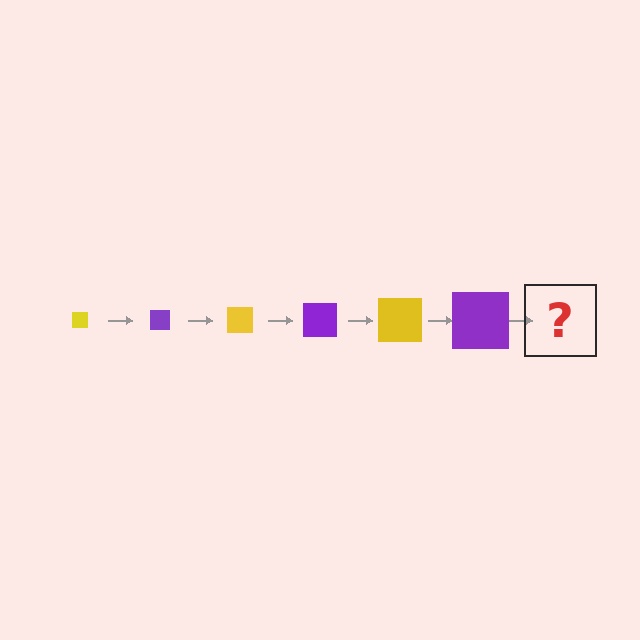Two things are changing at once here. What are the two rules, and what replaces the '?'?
The two rules are that the square grows larger each step and the color cycles through yellow and purple. The '?' should be a yellow square, larger than the previous one.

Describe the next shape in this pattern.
It should be a yellow square, larger than the previous one.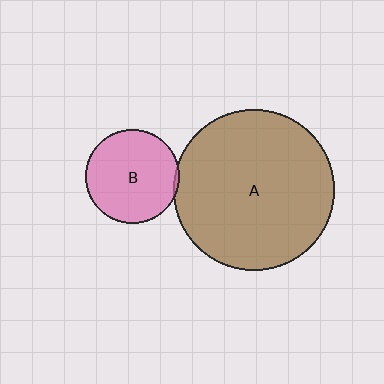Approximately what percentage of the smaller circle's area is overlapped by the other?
Approximately 5%.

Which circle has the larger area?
Circle A (brown).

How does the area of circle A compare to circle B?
Approximately 2.9 times.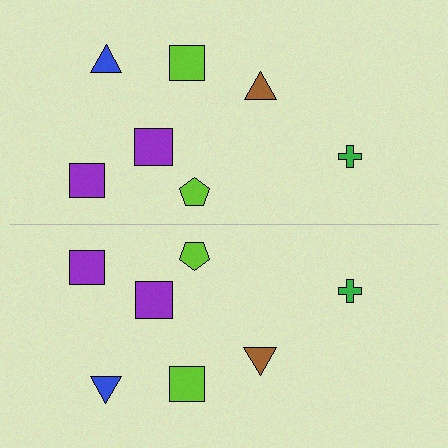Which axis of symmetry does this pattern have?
The pattern has a horizontal axis of symmetry running through the center of the image.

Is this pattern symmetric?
Yes, this pattern has bilateral (reflection) symmetry.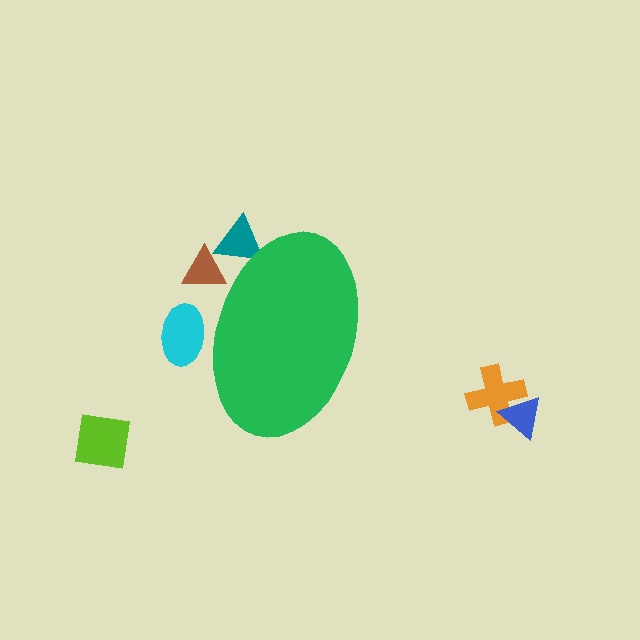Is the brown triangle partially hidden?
Yes, the brown triangle is partially hidden behind the green ellipse.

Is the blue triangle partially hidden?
No, the blue triangle is fully visible.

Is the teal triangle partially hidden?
Yes, the teal triangle is partially hidden behind the green ellipse.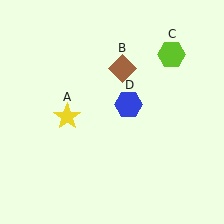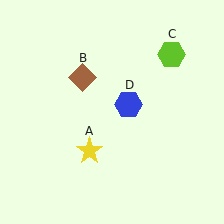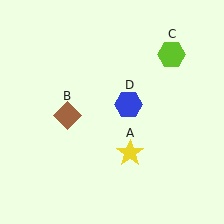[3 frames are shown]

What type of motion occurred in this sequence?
The yellow star (object A), brown diamond (object B) rotated counterclockwise around the center of the scene.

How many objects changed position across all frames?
2 objects changed position: yellow star (object A), brown diamond (object B).